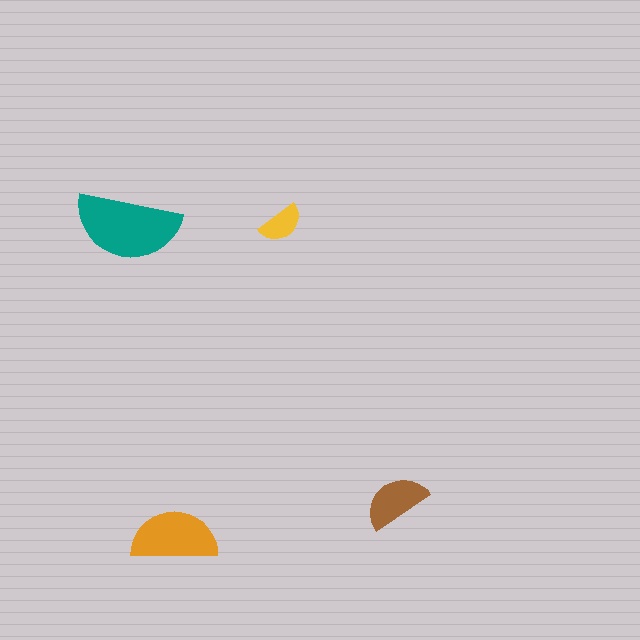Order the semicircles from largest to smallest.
the teal one, the orange one, the brown one, the yellow one.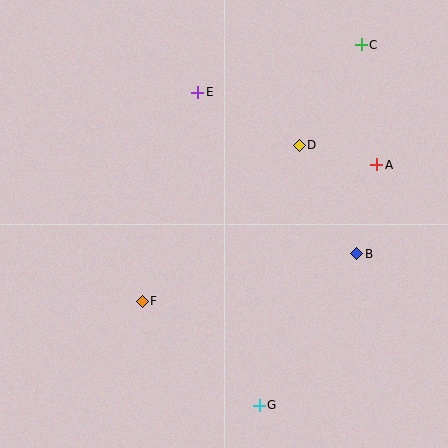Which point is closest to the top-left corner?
Point E is closest to the top-left corner.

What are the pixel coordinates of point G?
Point G is at (259, 405).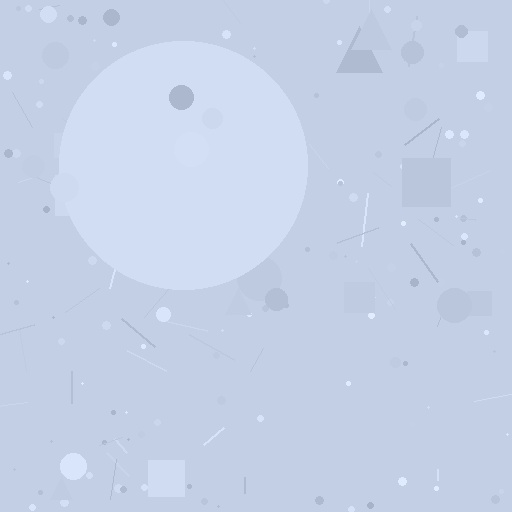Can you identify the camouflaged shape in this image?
The camouflaged shape is a circle.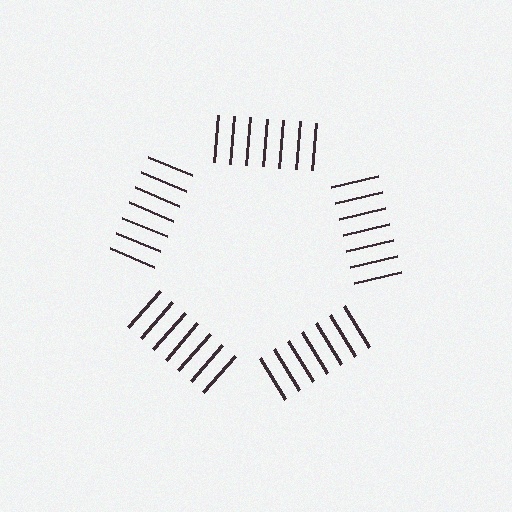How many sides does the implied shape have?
5 sides — the line-ends trace a pentagon.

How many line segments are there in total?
35 — 7 along each of the 5 edges.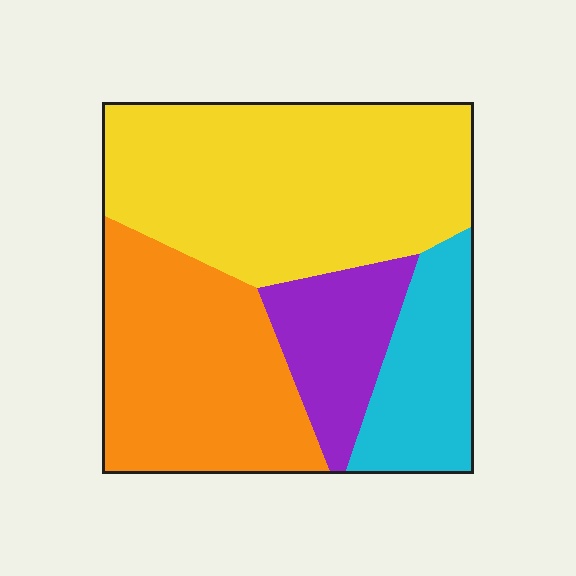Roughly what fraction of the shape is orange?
Orange covers around 30% of the shape.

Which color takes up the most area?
Yellow, at roughly 40%.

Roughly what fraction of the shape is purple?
Purple takes up about one eighth (1/8) of the shape.